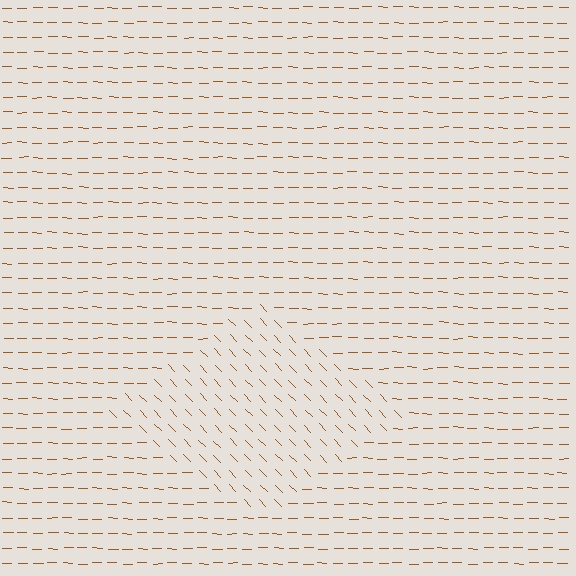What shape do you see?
I see a diamond.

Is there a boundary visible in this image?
Yes, there is a texture boundary formed by a change in line orientation.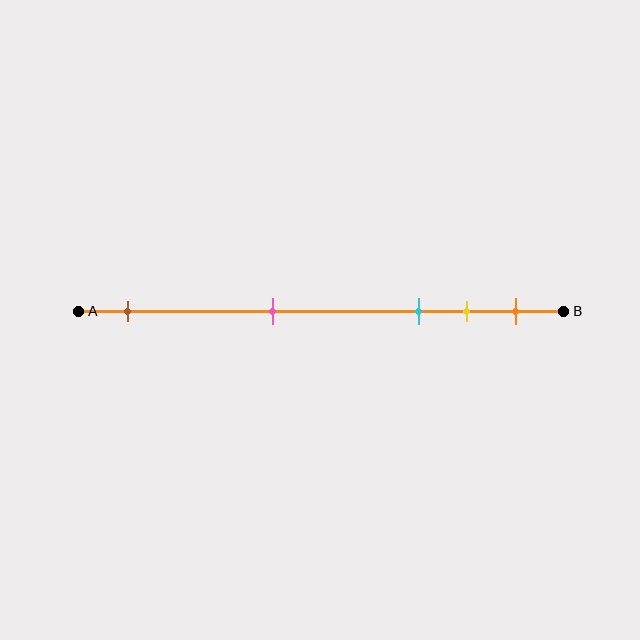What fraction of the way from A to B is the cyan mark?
The cyan mark is approximately 70% (0.7) of the way from A to B.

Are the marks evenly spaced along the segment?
No, the marks are not evenly spaced.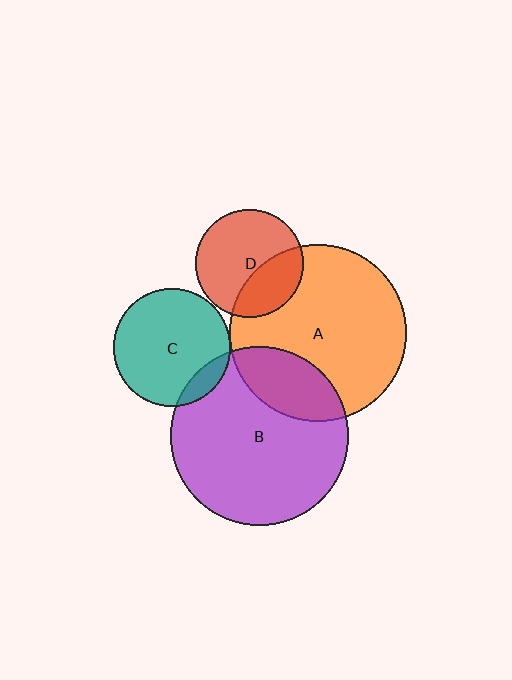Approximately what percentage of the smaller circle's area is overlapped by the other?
Approximately 10%.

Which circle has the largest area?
Circle B (purple).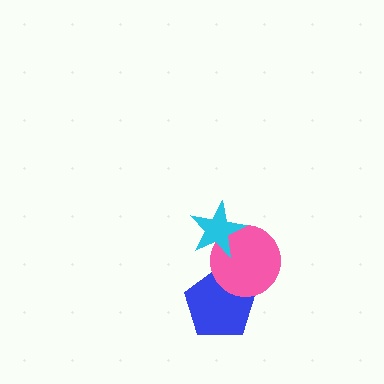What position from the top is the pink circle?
The pink circle is 2nd from the top.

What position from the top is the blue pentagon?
The blue pentagon is 3rd from the top.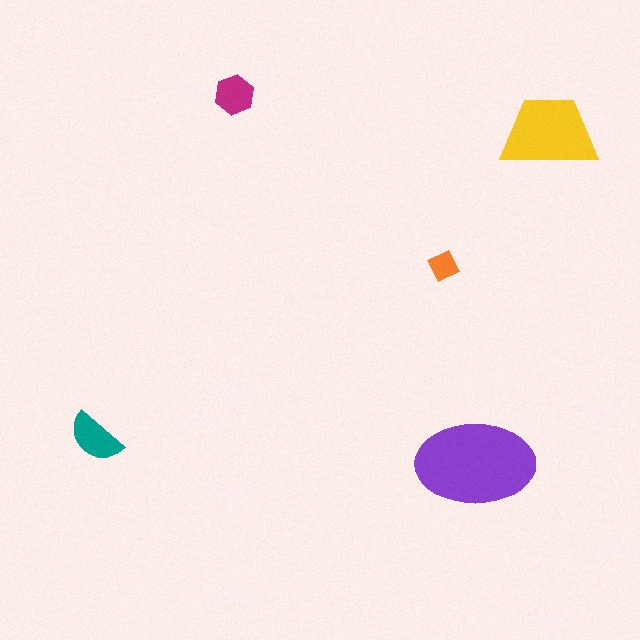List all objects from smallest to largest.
The orange diamond, the magenta hexagon, the teal semicircle, the yellow trapezoid, the purple ellipse.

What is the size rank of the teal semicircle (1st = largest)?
3rd.